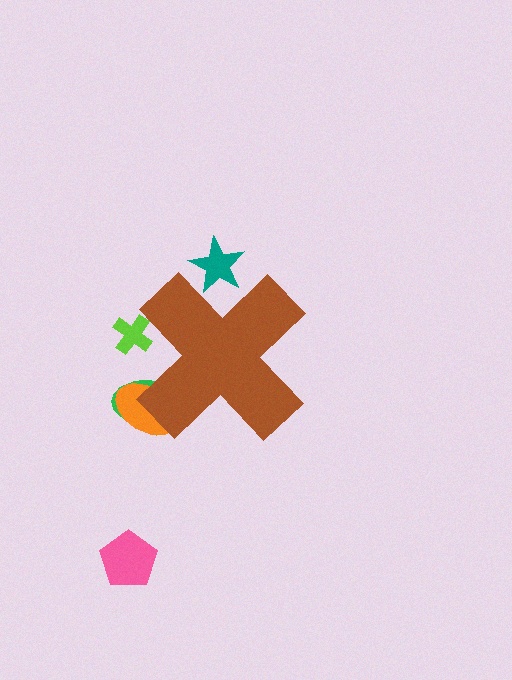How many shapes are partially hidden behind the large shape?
4 shapes are partially hidden.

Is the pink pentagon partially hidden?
No, the pink pentagon is fully visible.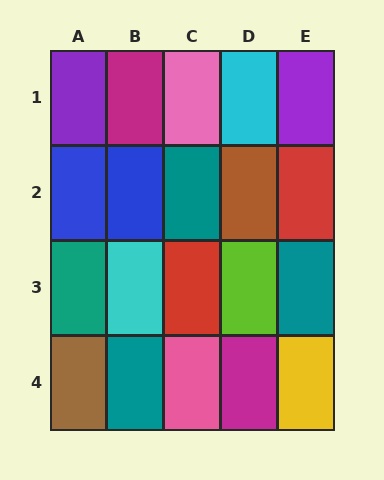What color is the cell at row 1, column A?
Purple.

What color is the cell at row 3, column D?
Lime.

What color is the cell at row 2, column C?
Teal.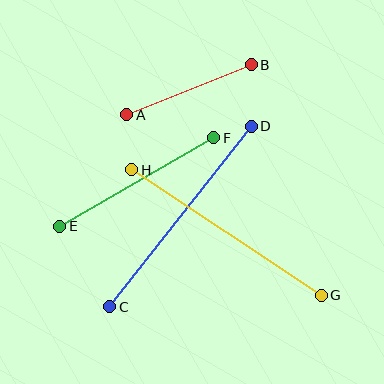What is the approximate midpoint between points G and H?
The midpoint is at approximately (226, 233) pixels.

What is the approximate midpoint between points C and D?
The midpoint is at approximately (181, 216) pixels.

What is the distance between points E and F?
The distance is approximately 178 pixels.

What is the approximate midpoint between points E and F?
The midpoint is at approximately (137, 182) pixels.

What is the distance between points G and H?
The distance is approximately 227 pixels.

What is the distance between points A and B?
The distance is approximately 134 pixels.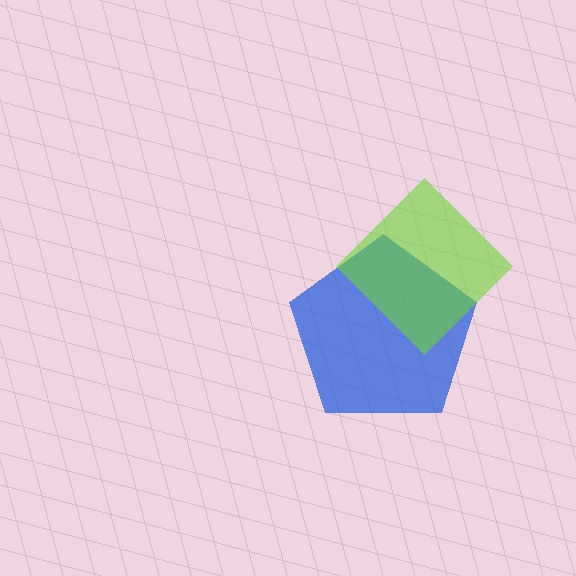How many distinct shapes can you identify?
There are 2 distinct shapes: a blue pentagon, a lime diamond.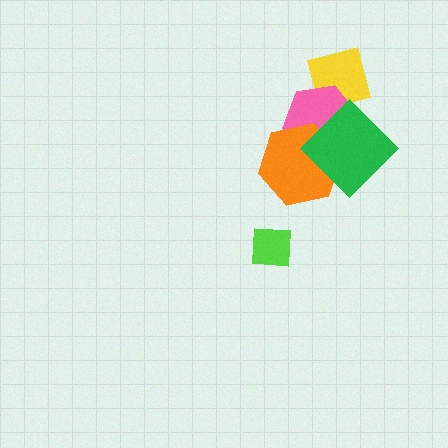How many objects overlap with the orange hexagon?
2 objects overlap with the orange hexagon.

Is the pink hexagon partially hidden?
Yes, it is partially covered by another shape.